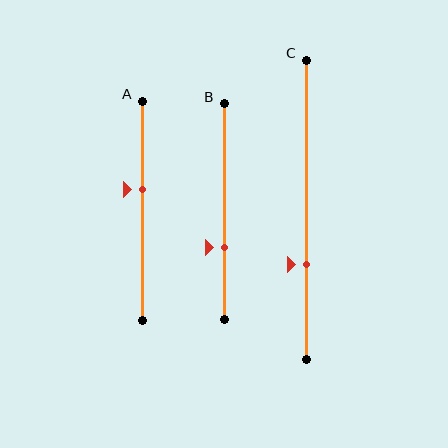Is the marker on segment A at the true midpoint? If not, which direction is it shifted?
No, the marker on segment A is shifted upward by about 10% of the segment length.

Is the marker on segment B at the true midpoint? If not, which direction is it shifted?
No, the marker on segment B is shifted downward by about 17% of the segment length.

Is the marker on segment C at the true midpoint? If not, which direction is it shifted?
No, the marker on segment C is shifted downward by about 18% of the segment length.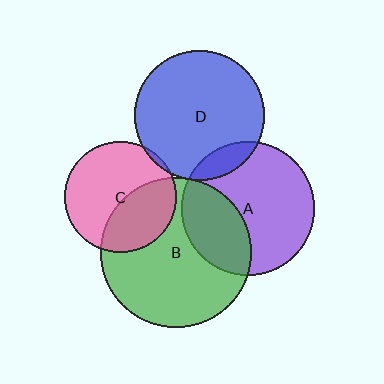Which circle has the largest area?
Circle B (green).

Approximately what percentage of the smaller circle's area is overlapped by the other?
Approximately 10%.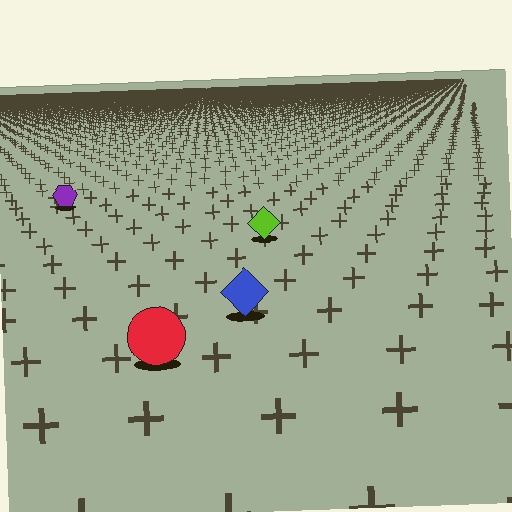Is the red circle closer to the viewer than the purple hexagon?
Yes. The red circle is closer — you can tell from the texture gradient: the ground texture is coarser near it.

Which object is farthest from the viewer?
The purple hexagon is farthest from the viewer. It appears smaller and the ground texture around it is denser.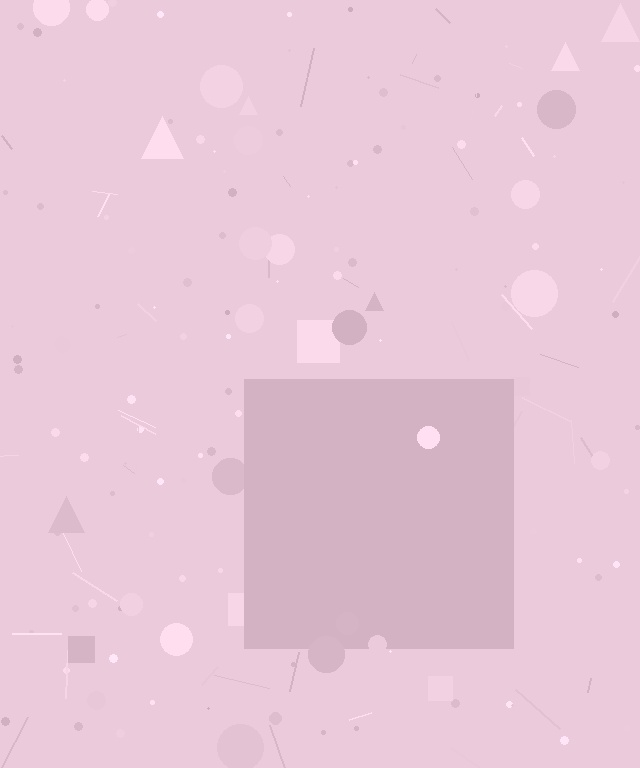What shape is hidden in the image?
A square is hidden in the image.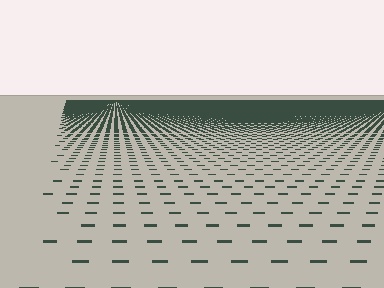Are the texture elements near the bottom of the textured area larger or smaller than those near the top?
Larger. Near the bottom, elements are closer to the viewer and appear at a bigger on-screen size.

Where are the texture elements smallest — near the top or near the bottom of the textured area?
Near the top.